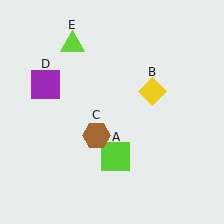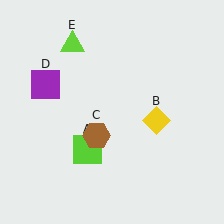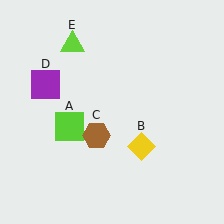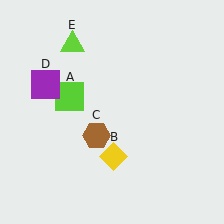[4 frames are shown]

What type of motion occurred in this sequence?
The lime square (object A), yellow diamond (object B) rotated clockwise around the center of the scene.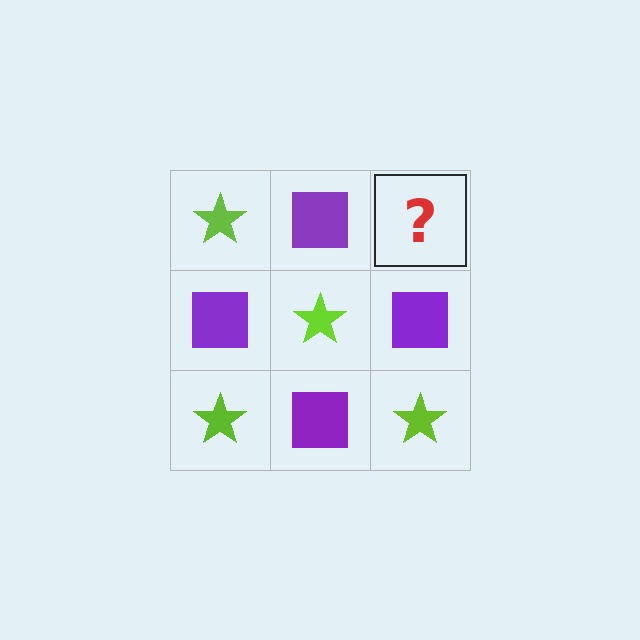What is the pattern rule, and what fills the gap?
The rule is that it alternates lime star and purple square in a checkerboard pattern. The gap should be filled with a lime star.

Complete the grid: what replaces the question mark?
The question mark should be replaced with a lime star.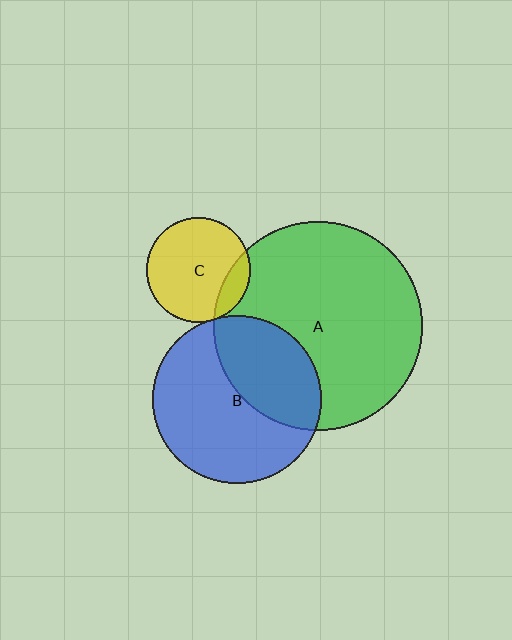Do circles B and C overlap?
Yes.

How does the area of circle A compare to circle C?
Approximately 4.0 times.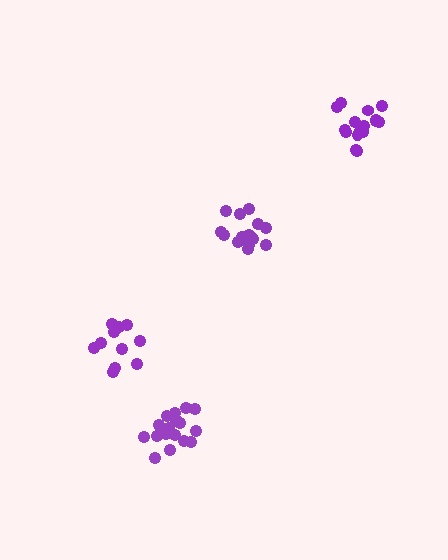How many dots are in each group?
Group 1: 11 dots, Group 2: 16 dots, Group 3: 17 dots, Group 4: 17 dots (61 total).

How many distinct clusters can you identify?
There are 4 distinct clusters.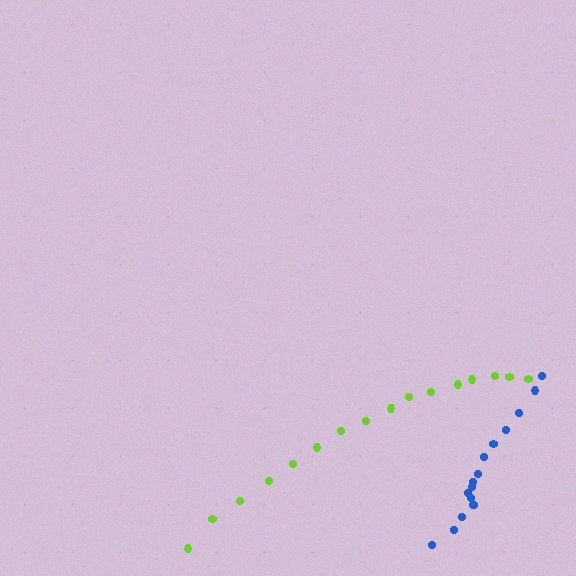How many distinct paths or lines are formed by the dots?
There are 2 distinct paths.